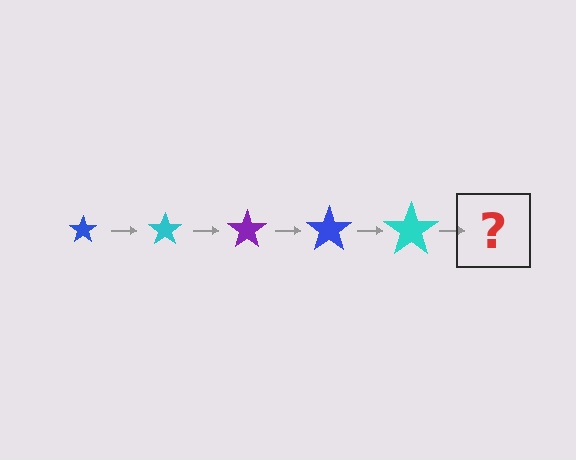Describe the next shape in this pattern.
It should be a purple star, larger than the previous one.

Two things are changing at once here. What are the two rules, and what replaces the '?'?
The two rules are that the star grows larger each step and the color cycles through blue, cyan, and purple. The '?' should be a purple star, larger than the previous one.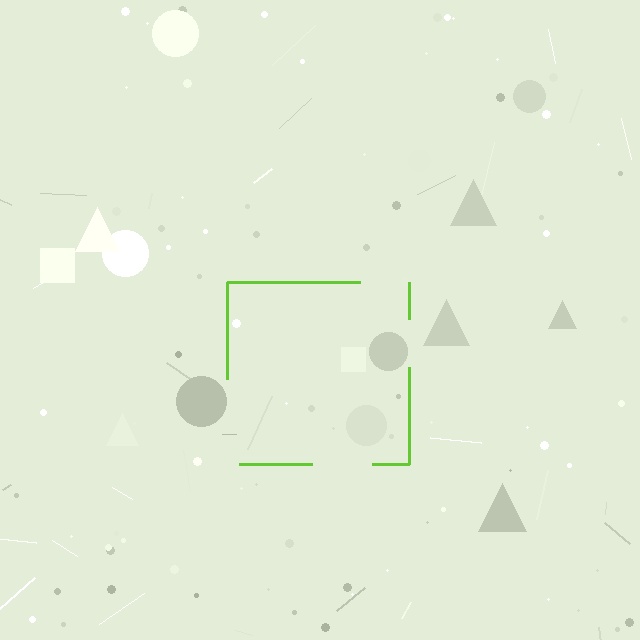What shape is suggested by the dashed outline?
The dashed outline suggests a square.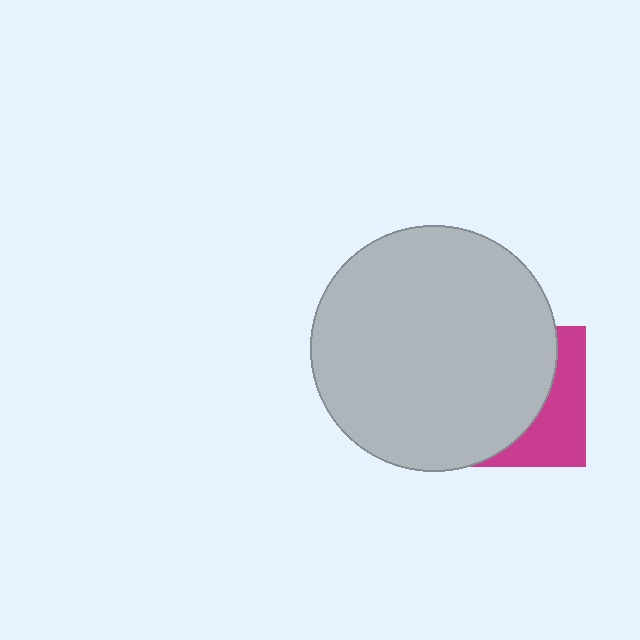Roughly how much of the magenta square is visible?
A small part of it is visible (roughly 34%).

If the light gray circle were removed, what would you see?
You would see the complete magenta square.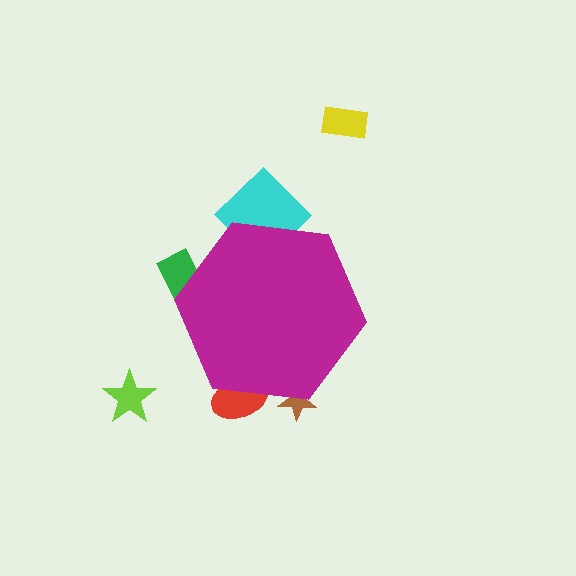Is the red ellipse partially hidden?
Yes, the red ellipse is partially hidden behind the magenta hexagon.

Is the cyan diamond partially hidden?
Yes, the cyan diamond is partially hidden behind the magenta hexagon.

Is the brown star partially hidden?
Yes, the brown star is partially hidden behind the magenta hexagon.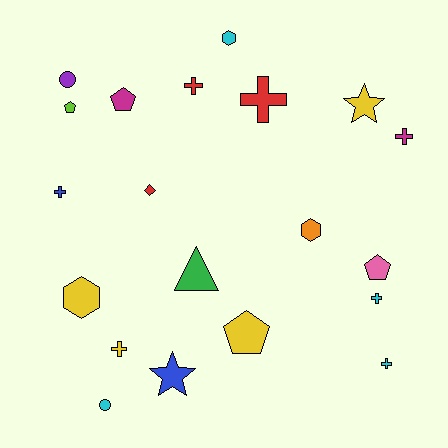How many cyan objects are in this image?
There are 4 cyan objects.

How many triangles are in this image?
There is 1 triangle.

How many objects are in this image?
There are 20 objects.